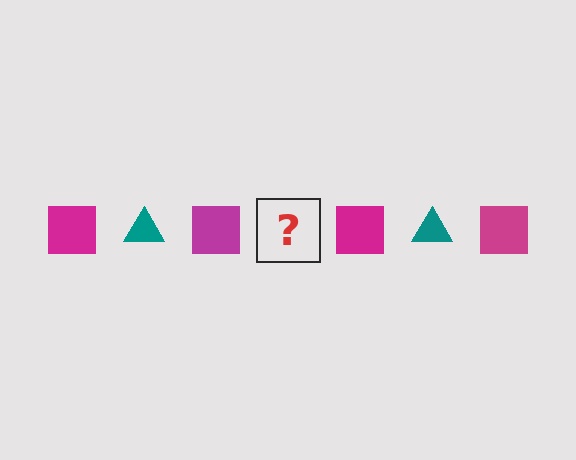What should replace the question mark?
The question mark should be replaced with a teal triangle.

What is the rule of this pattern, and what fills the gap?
The rule is that the pattern alternates between magenta square and teal triangle. The gap should be filled with a teal triangle.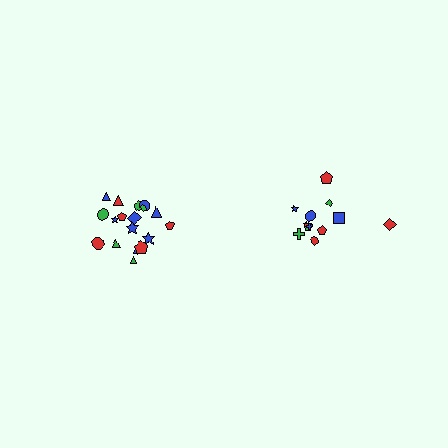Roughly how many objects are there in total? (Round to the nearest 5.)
Roughly 30 objects in total.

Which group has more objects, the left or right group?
The left group.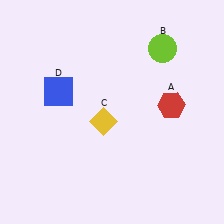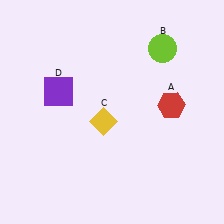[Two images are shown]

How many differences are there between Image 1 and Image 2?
There is 1 difference between the two images.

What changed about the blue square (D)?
In Image 1, D is blue. In Image 2, it changed to purple.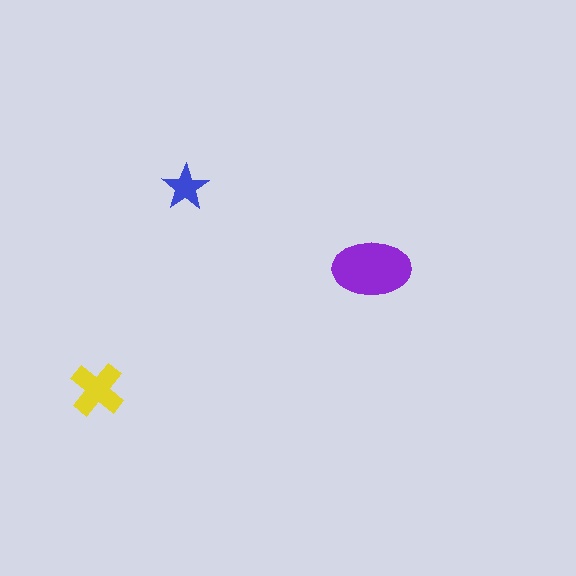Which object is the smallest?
The blue star.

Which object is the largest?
The purple ellipse.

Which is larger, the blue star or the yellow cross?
The yellow cross.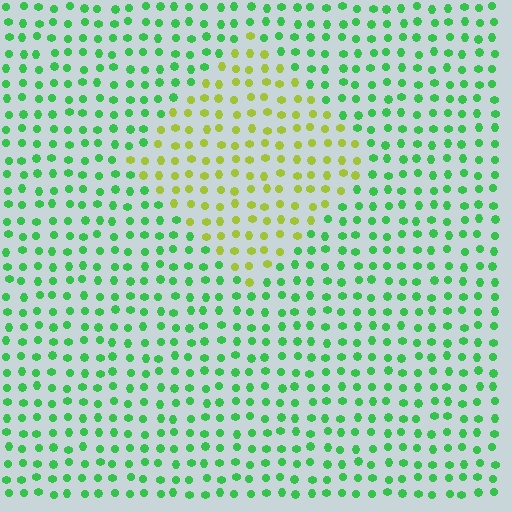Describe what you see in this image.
The image is filled with small green elements in a uniform arrangement. A diamond-shaped region is visible where the elements are tinted to a slightly different hue, forming a subtle color boundary.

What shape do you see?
I see a diamond.